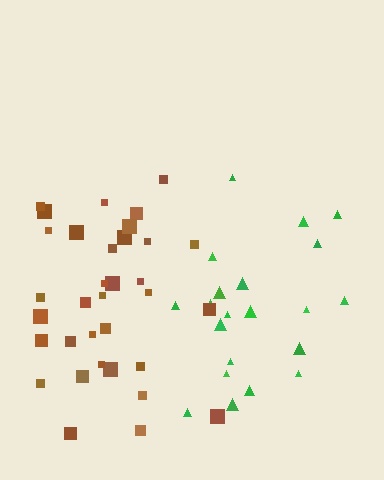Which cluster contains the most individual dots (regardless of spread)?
Brown (35).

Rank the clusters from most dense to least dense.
brown, green.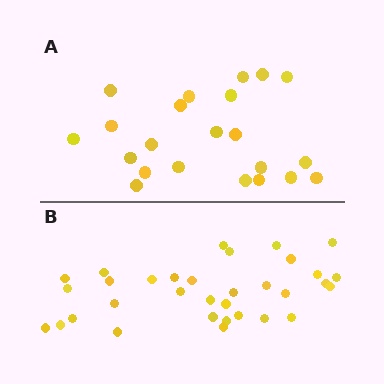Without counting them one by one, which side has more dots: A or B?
Region B (the bottom region) has more dots.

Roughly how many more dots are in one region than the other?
Region B has roughly 12 or so more dots than region A.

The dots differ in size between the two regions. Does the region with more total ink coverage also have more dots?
No. Region A has more total ink coverage because its dots are larger, but region B actually contains more individual dots. Total area can be misleading — the number of items is what matters here.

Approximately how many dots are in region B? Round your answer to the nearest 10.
About 30 dots. (The exact count is 33, which rounds to 30.)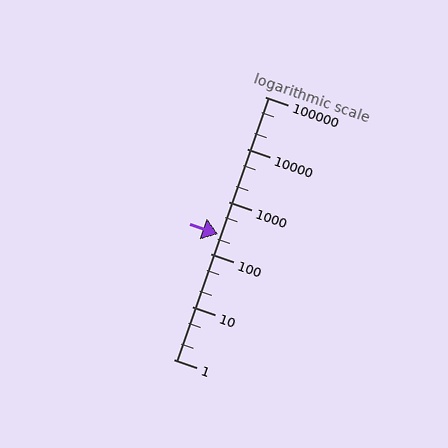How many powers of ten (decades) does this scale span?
The scale spans 5 decades, from 1 to 100000.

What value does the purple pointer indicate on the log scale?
The pointer indicates approximately 240.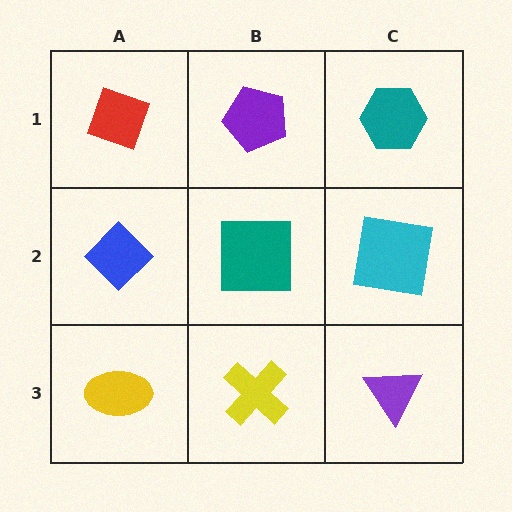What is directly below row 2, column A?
A yellow ellipse.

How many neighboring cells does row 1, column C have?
2.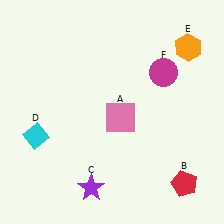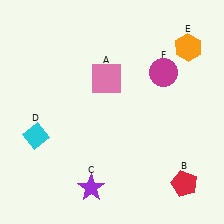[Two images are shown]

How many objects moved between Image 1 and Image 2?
1 object moved between the two images.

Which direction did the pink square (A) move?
The pink square (A) moved up.